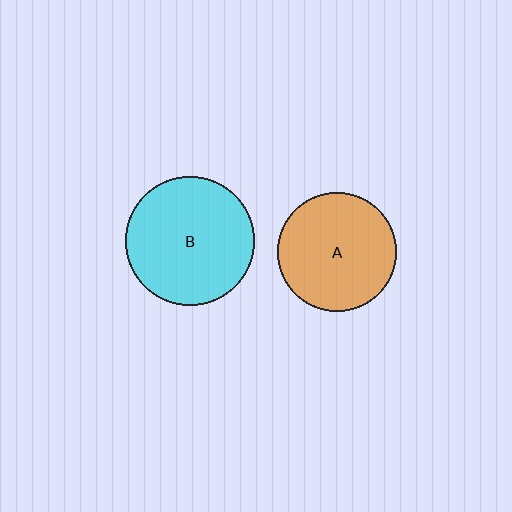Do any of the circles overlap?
No, none of the circles overlap.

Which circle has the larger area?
Circle B (cyan).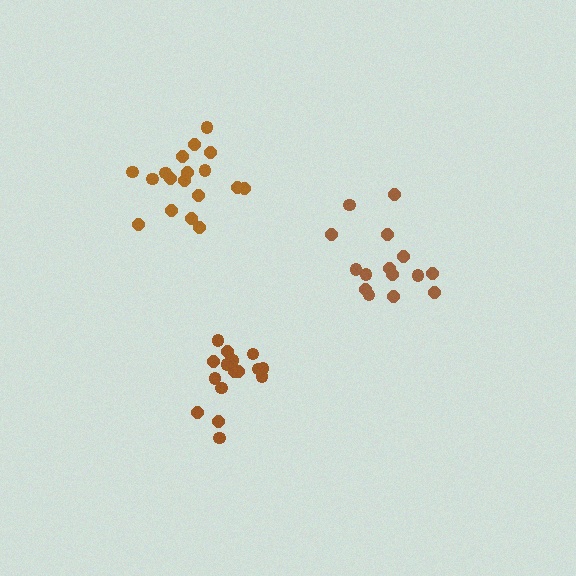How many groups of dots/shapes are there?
There are 3 groups.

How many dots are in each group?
Group 1: 18 dots, Group 2: 15 dots, Group 3: 16 dots (49 total).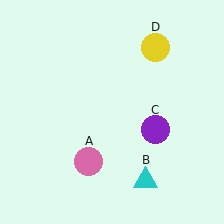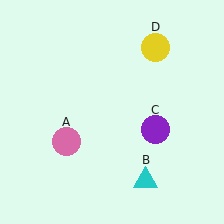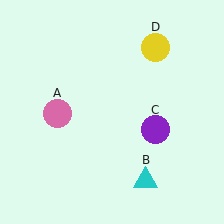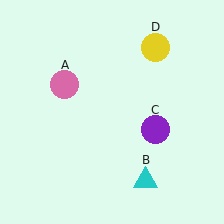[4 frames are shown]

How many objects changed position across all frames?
1 object changed position: pink circle (object A).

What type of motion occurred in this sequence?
The pink circle (object A) rotated clockwise around the center of the scene.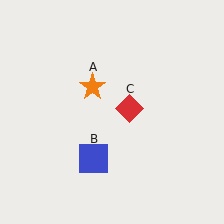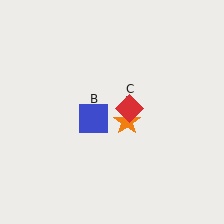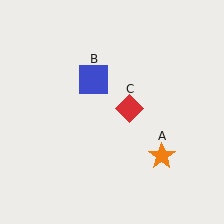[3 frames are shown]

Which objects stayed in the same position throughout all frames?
Red diamond (object C) remained stationary.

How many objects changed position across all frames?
2 objects changed position: orange star (object A), blue square (object B).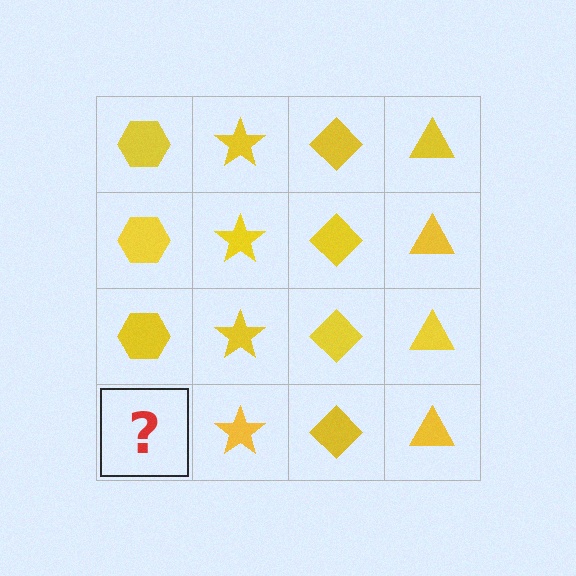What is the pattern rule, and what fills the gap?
The rule is that each column has a consistent shape. The gap should be filled with a yellow hexagon.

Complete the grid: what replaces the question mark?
The question mark should be replaced with a yellow hexagon.